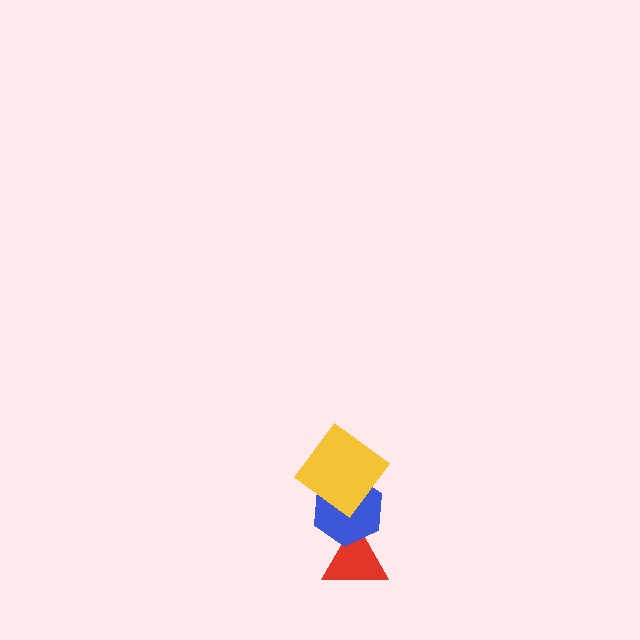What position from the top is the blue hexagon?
The blue hexagon is 2nd from the top.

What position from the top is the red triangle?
The red triangle is 3rd from the top.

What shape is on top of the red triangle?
The blue hexagon is on top of the red triangle.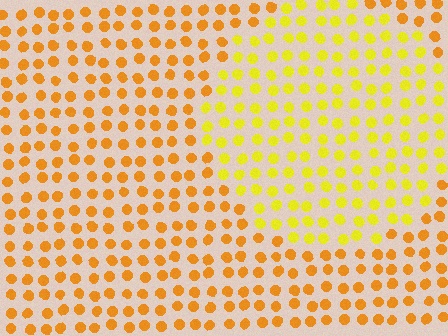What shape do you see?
I see a circle.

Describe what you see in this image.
The image is filled with small orange elements in a uniform arrangement. A circle-shaped region is visible where the elements are tinted to a slightly different hue, forming a subtle color boundary.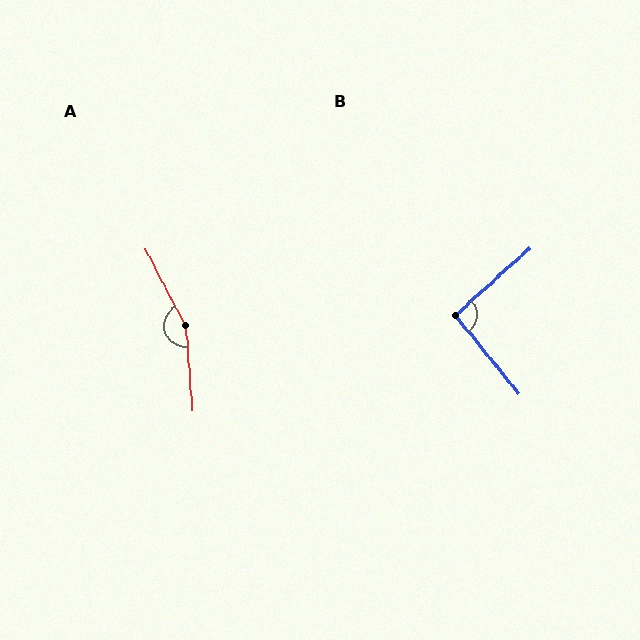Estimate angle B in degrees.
Approximately 93 degrees.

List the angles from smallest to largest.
B (93°), A (157°).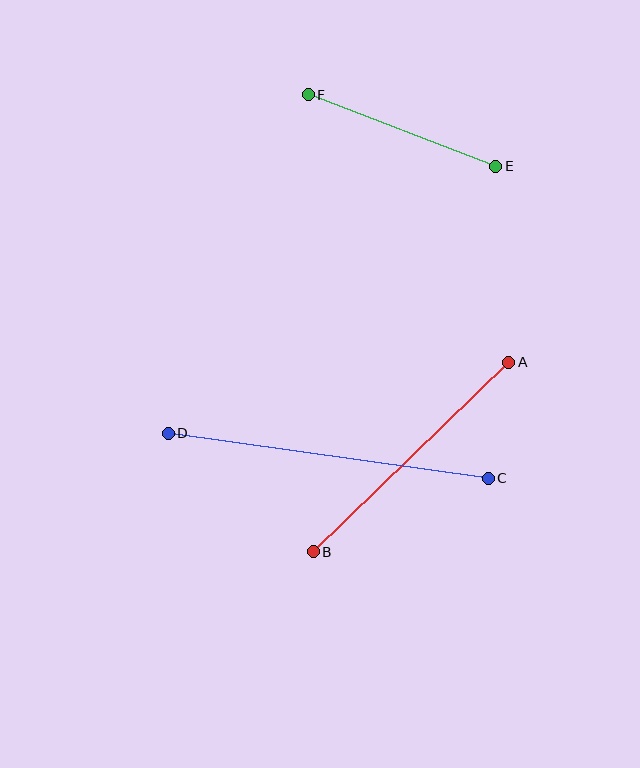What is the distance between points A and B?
The distance is approximately 272 pixels.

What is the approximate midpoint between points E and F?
The midpoint is at approximately (402, 131) pixels.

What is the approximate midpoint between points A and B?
The midpoint is at approximately (411, 457) pixels.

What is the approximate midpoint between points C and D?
The midpoint is at approximately (328, 456) pixels.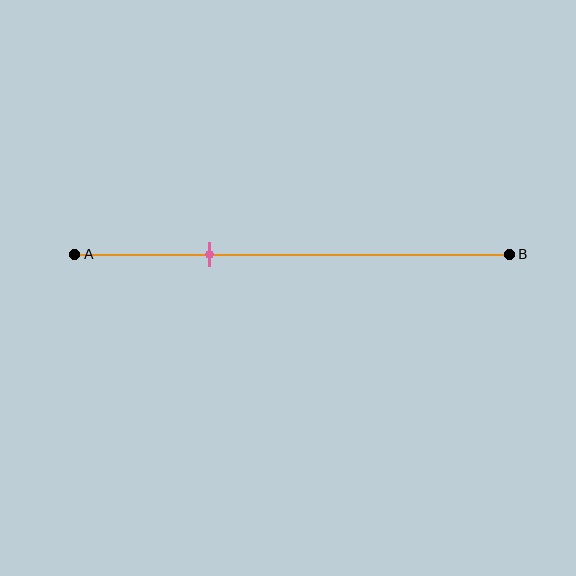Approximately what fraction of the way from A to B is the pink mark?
The pink mark is approximately 30% of the way from A to B.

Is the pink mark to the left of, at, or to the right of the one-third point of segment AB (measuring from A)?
The pink mark is approximately at the one-third point of segment AB.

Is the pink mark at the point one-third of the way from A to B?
Yes, the mark is approximately at the one-third point.